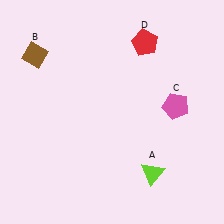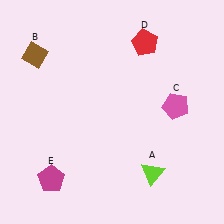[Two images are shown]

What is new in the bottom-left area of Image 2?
A magenta pentagon (E) was added in the bottom-left area of Image 2.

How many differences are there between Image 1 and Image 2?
There is 1 difference between the two images.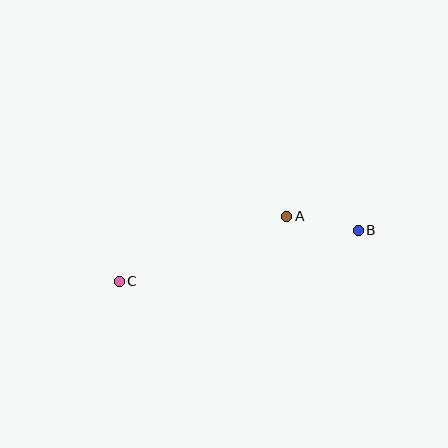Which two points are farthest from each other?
Points B and C are farthest from each other.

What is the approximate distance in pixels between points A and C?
The distance between A and C is approximately 180 pixels.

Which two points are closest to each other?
Points A and B are closest to each other.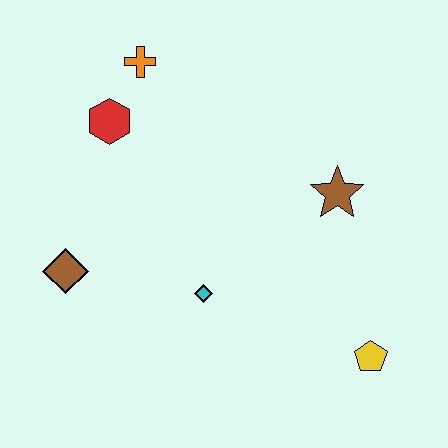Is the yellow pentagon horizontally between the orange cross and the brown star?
No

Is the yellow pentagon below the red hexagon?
Yes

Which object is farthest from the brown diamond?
The yellow pentagon is farthest from the brown diamond.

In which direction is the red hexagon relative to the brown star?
The red hexagon is to the left of the brown star.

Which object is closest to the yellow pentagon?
The brown star is closest to the yellow pentagon.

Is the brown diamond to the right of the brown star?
No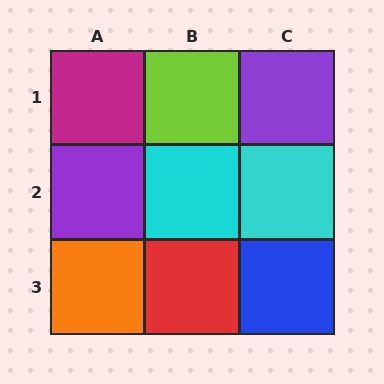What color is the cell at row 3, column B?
Red.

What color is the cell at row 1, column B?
Lime.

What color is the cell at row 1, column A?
Magenta.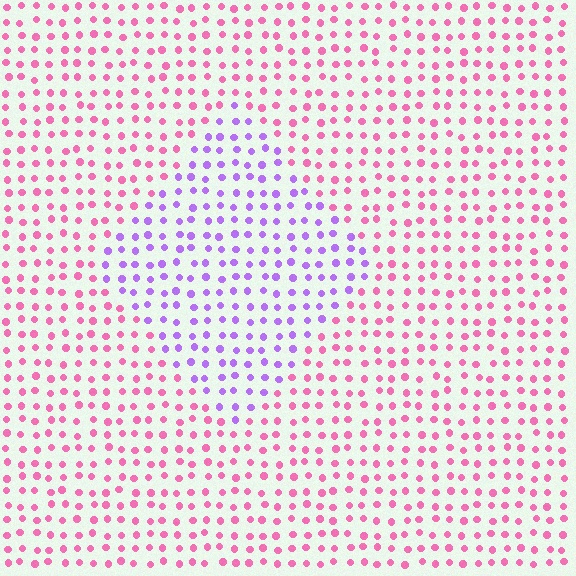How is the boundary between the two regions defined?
The boundary is defined purely by a slight shift in hue (about 55 degrees). Spacing, size, and orientation are identical on both sides.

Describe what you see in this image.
The image is filled with small pink elements in a uniform arrangement. A diamond-shaped region is visible where the elements are tinted to a slightly different hue, forming a subtle color boundary.